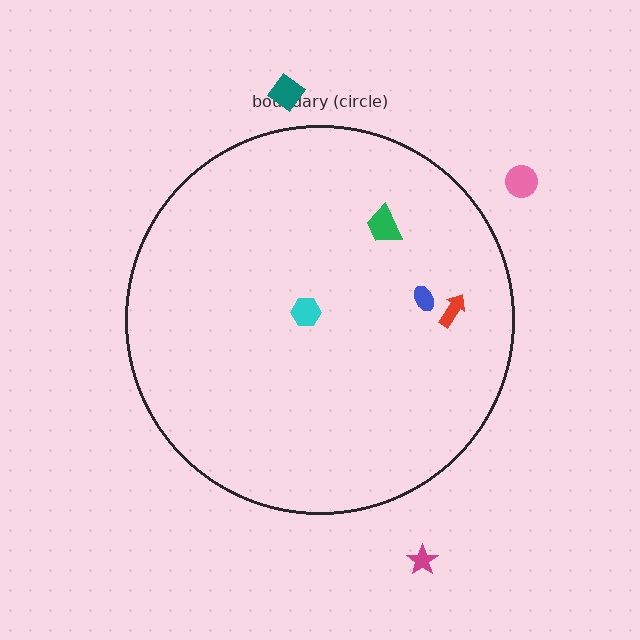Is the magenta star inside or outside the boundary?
Outside.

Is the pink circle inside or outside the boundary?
Outside.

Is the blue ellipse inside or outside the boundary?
Inside.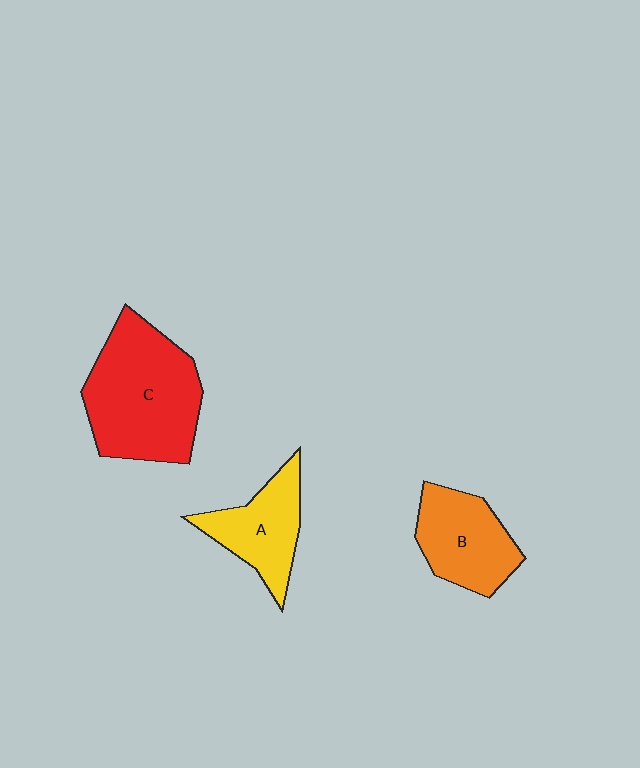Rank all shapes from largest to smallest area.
From largest to smallest: C (red), B (orange), A (yellow).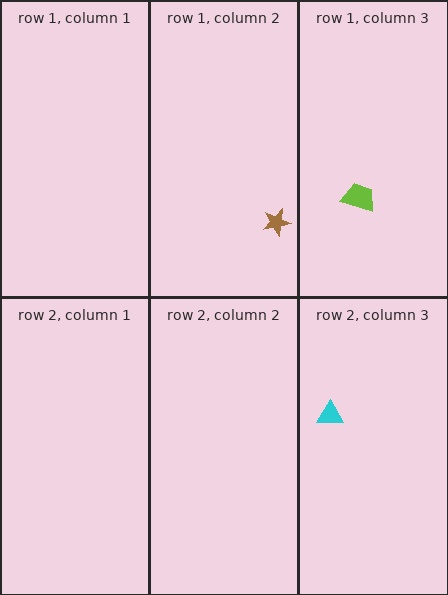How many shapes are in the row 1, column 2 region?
1.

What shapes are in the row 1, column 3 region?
The lime trapezoid.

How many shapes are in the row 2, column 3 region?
1.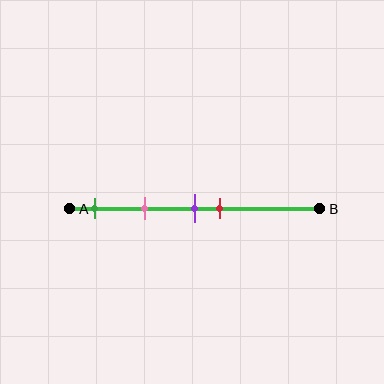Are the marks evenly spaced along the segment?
No, the marks are not evenly spaced.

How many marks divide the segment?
There are 4 marks dividing the segment.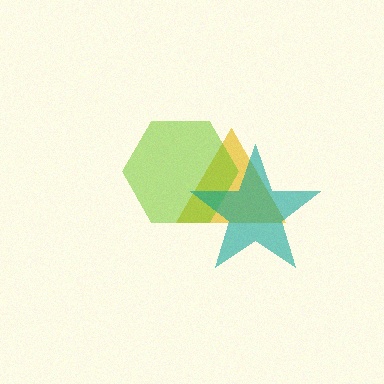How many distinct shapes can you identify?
There are 3 distinct shapes: a yellow triangle, a lime hexagon, a teal star.